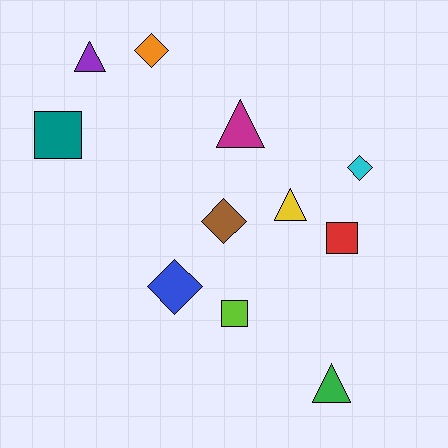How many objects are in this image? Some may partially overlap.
There are 11 objects.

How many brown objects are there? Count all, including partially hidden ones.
There is 1 brown object.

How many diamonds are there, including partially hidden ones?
There are 4 diamonds.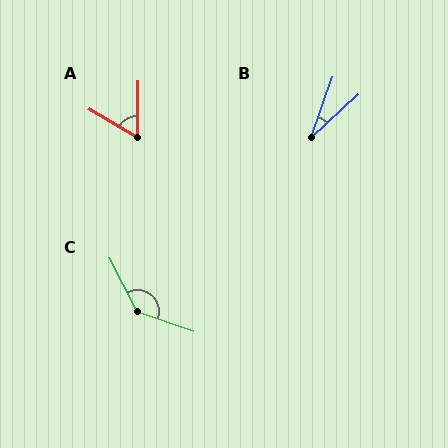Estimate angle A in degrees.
Approximately 60 degrees.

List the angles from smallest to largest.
B (28°), A (60°), C (136°).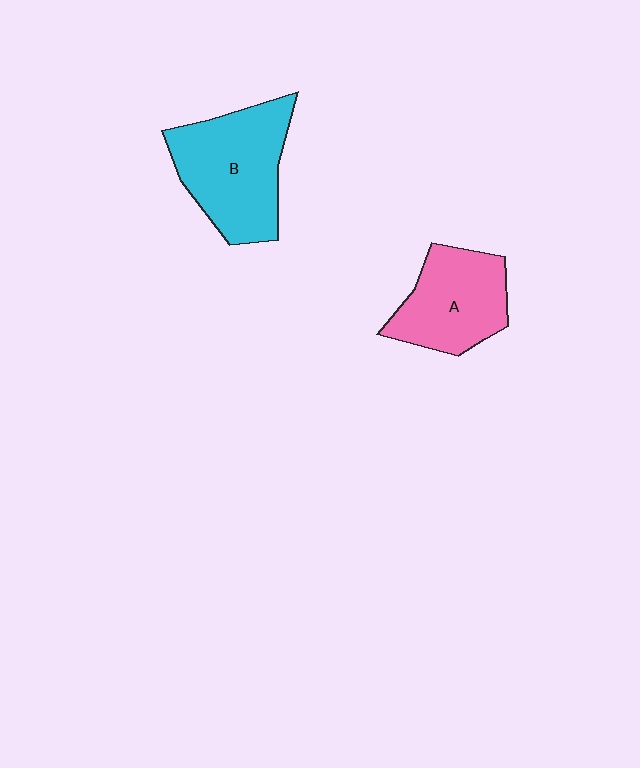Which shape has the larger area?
Shape B (cyan).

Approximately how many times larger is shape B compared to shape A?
Approximately 1.3 times.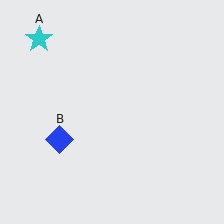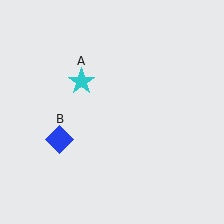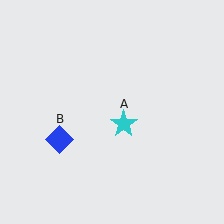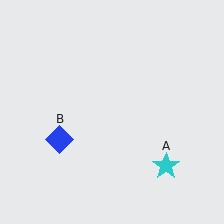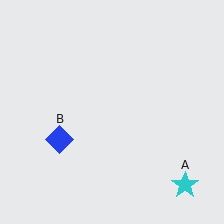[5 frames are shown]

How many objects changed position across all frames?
1 object changed position: cyan star (object A).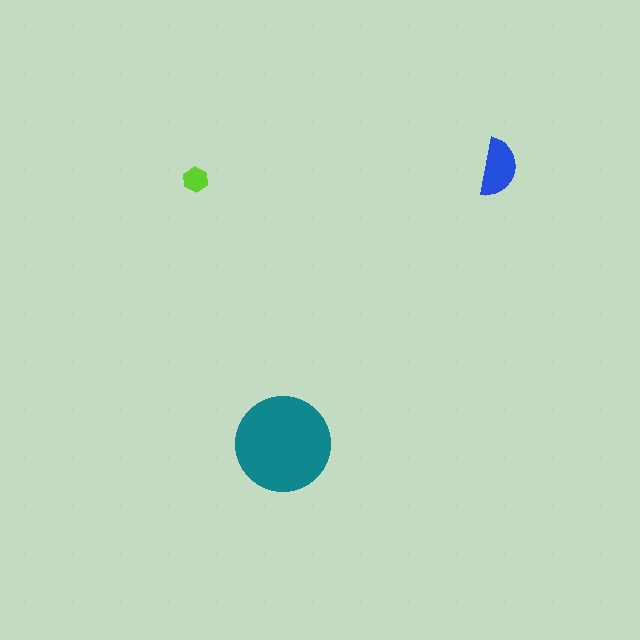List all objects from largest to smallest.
The teal circle, the blue semicircle, the lime hexagon.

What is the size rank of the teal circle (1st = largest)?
1st.